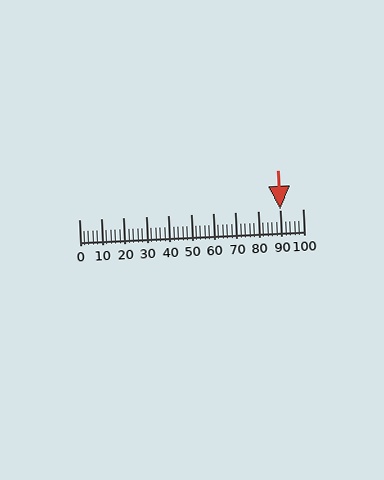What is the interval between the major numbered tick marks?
The major tick marks are spaced 10 units apart.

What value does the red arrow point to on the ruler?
The red arrow points to approximately 90.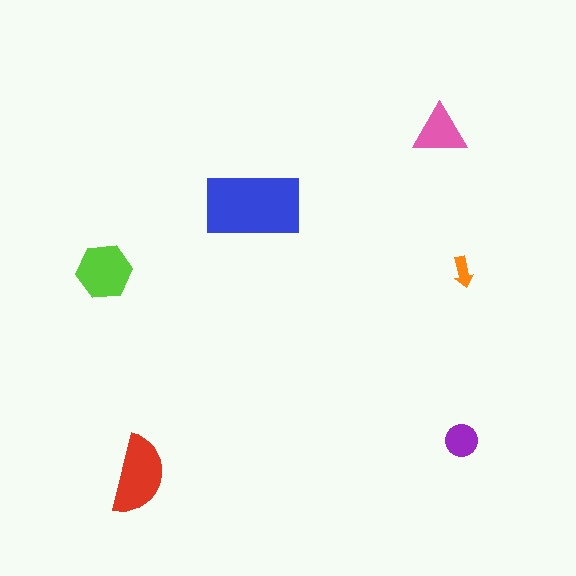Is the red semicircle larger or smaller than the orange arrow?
Larger.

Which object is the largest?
The blue rectangle.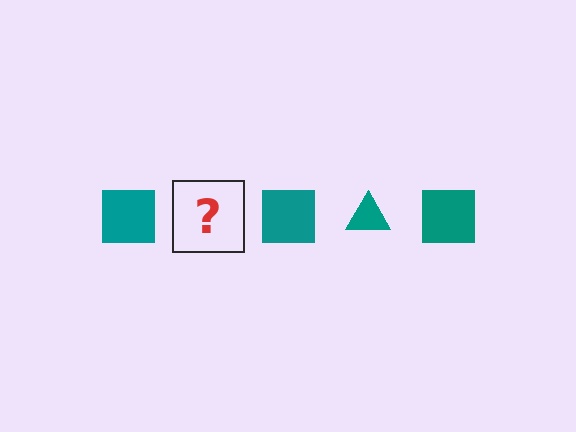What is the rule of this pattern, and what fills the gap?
The rule is that the pattern cycles through square, triangle shapes in teal. The gap should be filled with a teal triangle.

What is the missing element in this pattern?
The missing element is a teal triangle.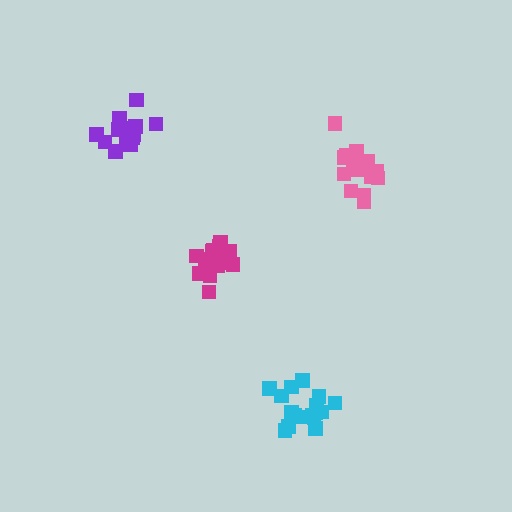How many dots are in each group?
Group 1: 16 dots, Group 2: 18 dots, Group 3: 13 dots, Group 4: 17 dots (64 total).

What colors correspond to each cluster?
The clusters are colored: pink, magenta, purple, cyan.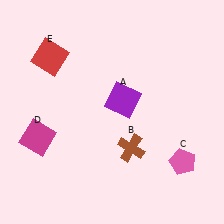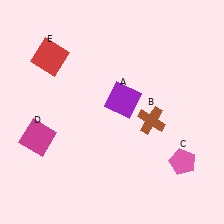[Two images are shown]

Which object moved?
The brown cross (B) moved up.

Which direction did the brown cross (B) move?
The brown cross (B) moved up.